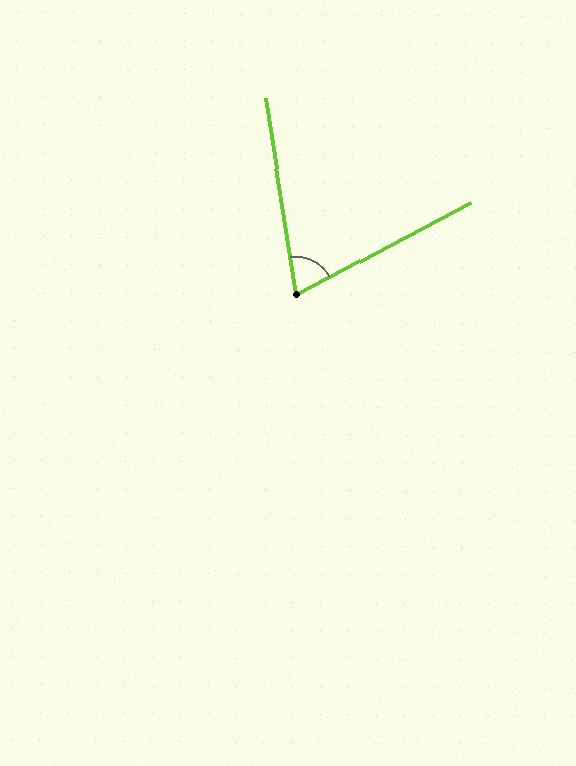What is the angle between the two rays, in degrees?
Approximately 71 degrees.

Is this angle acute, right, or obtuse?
It is acute.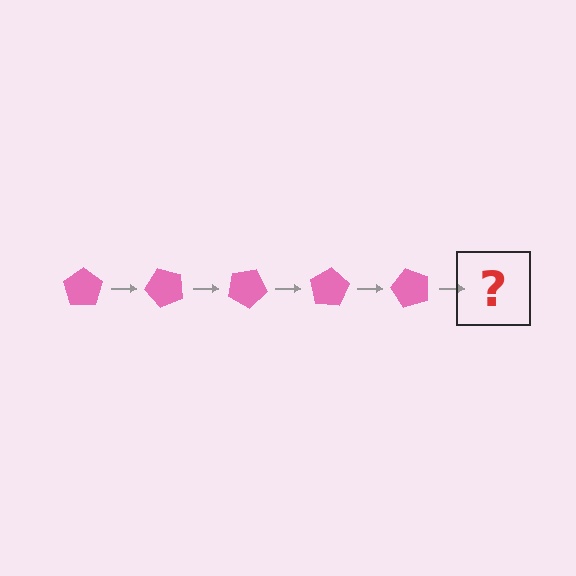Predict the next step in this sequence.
The next step is a pink pentagon rotated 250 degrees.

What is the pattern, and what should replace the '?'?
The pattern is that the pentagon rotates 50 degrees each step. The '?' should be a pink pentagon rotated 250 degrees.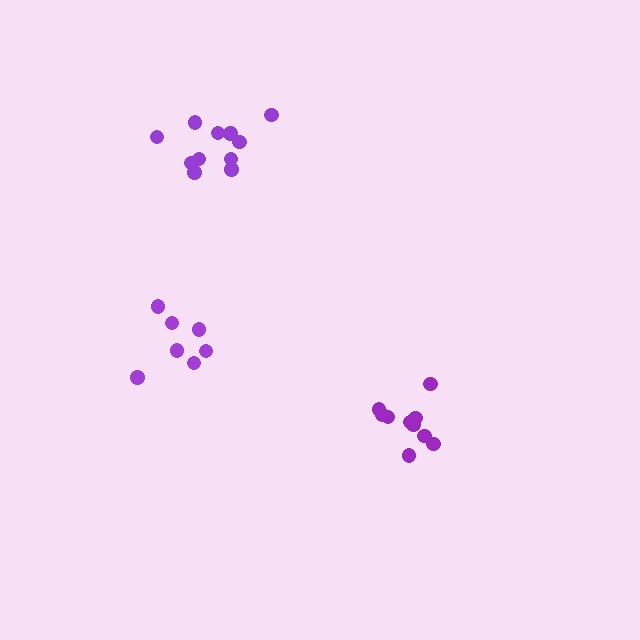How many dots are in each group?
Group 1: 10 dots, Group 2: 7 dots, Group 3: 11 dots (28 total).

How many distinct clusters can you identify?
There are 3 distinct clusters.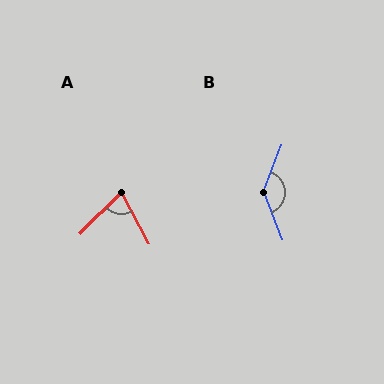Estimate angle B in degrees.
Approximately 137 degrees.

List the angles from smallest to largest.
A (73°), B (137°).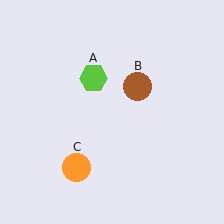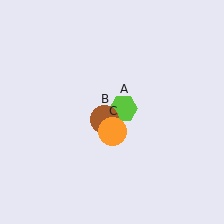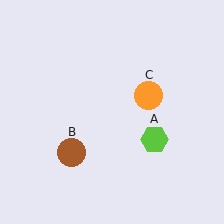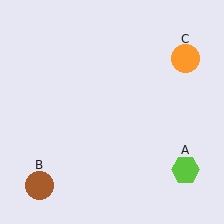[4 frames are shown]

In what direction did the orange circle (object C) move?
The orange circle (object C) moved up and to the right.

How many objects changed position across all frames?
3 objects changed position: lime hexagon (object A), brown circle (object B), orange circle (object C).